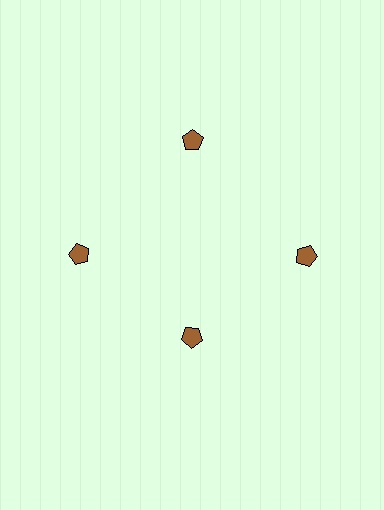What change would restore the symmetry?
The symmetry would be restored by moving it outward, back onto the ring so that all 4 pentagons sit at equal angles and equal distance from the center.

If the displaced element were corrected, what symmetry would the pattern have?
It would have 4-fold rotational symmetry — the pattern would map onto itself every 90 degrees.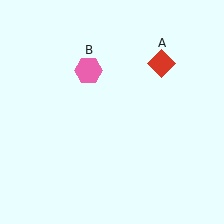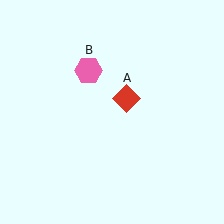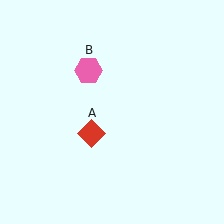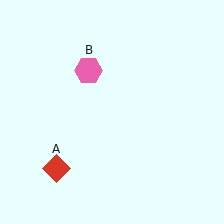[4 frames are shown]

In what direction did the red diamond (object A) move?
The red diamond (object A) moved down and to the left.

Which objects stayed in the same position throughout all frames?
Pink hexagon (object B) remained stationary.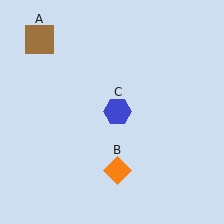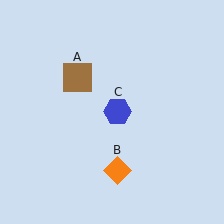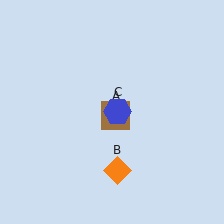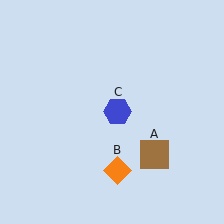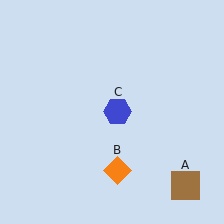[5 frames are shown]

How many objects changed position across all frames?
1 object changed position: brown square (object A).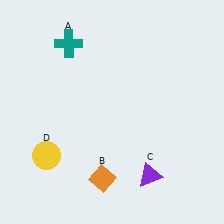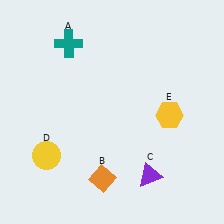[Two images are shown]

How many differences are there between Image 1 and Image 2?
There is 1 difference between the two images.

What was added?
A yellow hexagon (E) was added in Image 2.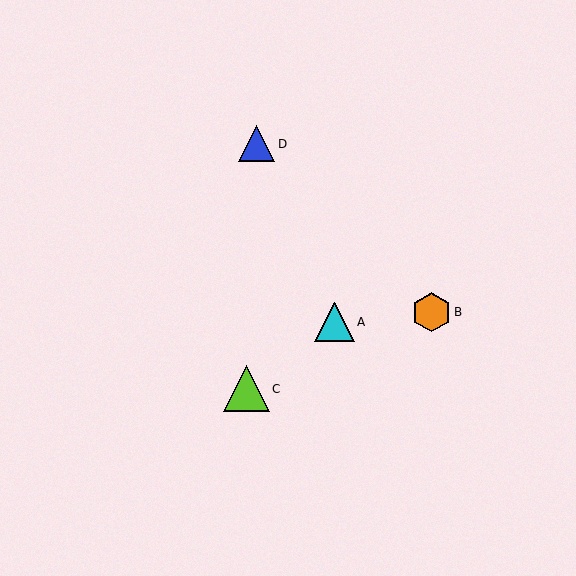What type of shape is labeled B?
Shape B is an orange hexagon.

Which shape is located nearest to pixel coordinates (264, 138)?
The blue triangle (labeled D) at (257, 144) is nearest to that location.